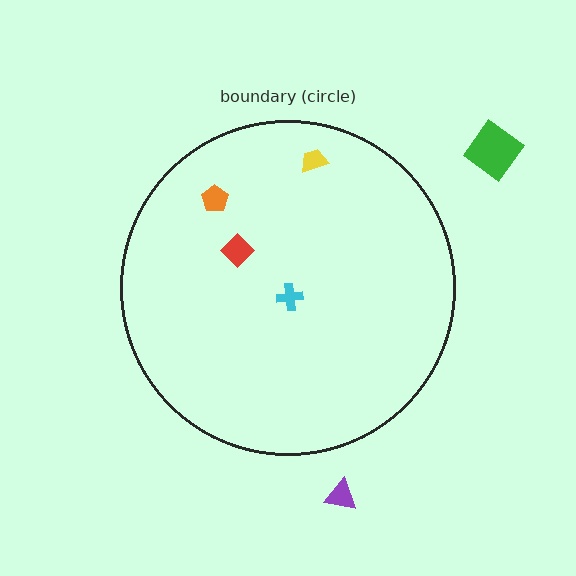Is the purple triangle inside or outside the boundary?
Outside.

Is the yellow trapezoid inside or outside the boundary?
Inside.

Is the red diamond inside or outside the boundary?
Inside.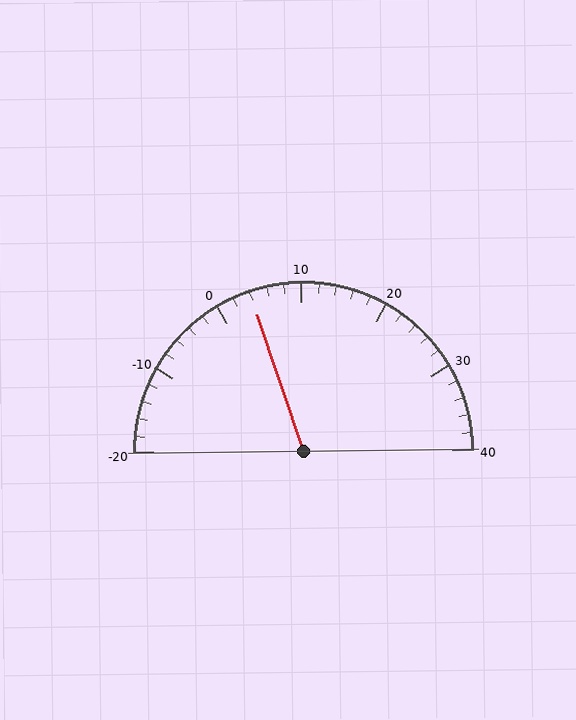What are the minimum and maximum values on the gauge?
The gauge ranges from -20 to 40.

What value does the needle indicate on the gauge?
The needle indicates approximately 4.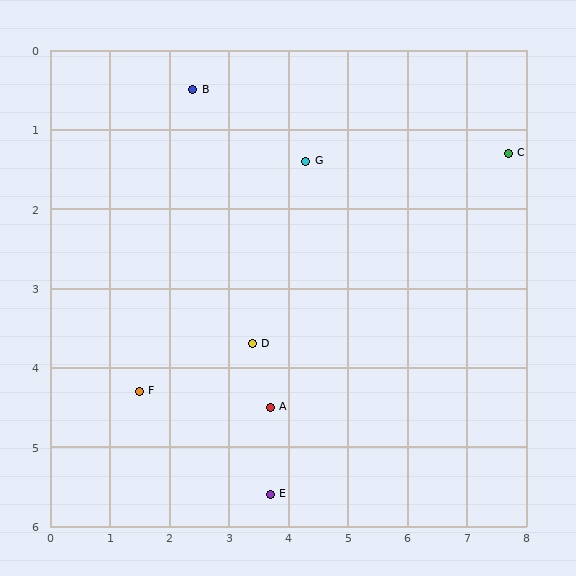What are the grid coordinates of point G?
Point G is at approximately (4.3, 1.4).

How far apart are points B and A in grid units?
Points B and A are about 4.2 grid units apart.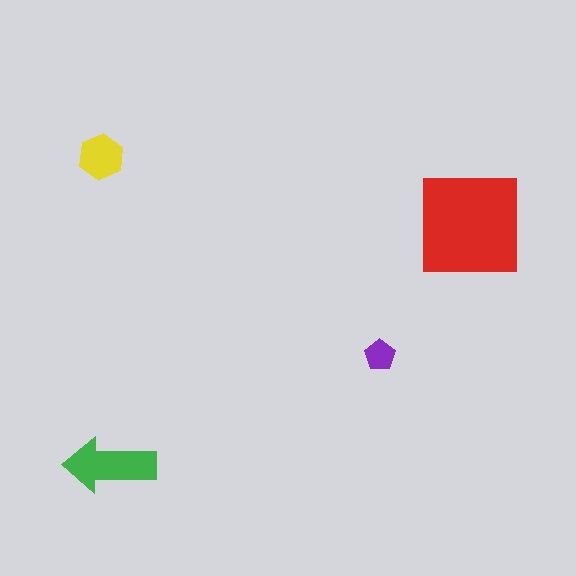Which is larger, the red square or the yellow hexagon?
The red square.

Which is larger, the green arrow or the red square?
The red square.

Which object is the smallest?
The purple pentagon.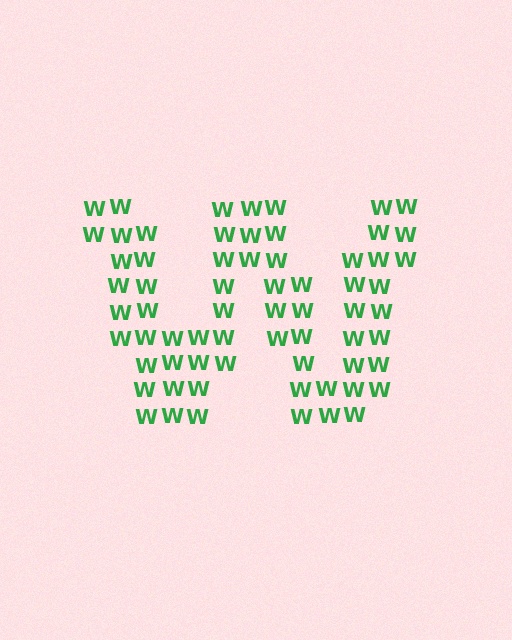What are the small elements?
The small elements are letter W's.